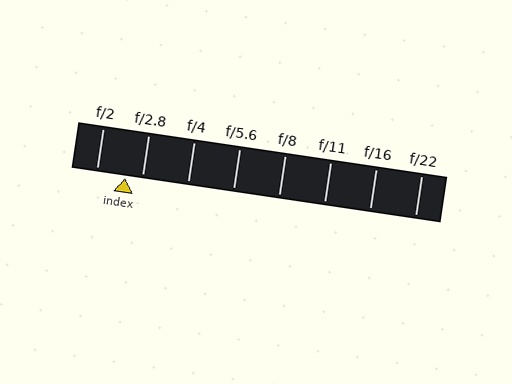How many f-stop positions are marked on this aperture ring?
There are 8 f-stop positions marked.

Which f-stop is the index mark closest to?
The index mark is closest to f/2.8.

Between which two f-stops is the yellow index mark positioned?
The index mark is between f/2 and f/2.8.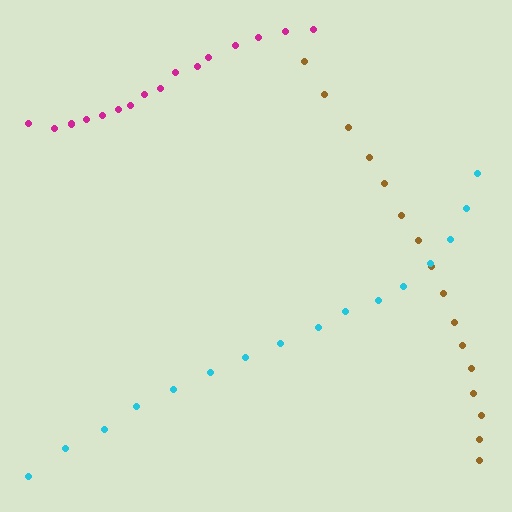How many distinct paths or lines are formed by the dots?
There are 3 distinct paths.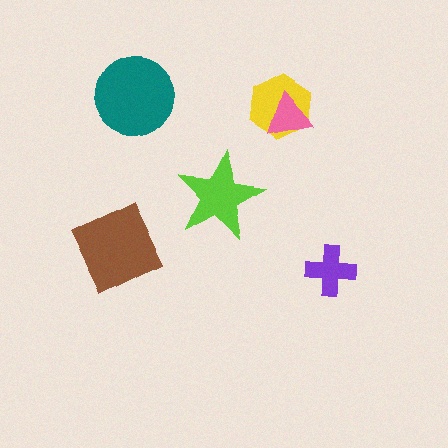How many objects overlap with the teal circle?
0 objects overlap with the teal circle.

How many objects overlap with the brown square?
0 objects overlap with the brown square.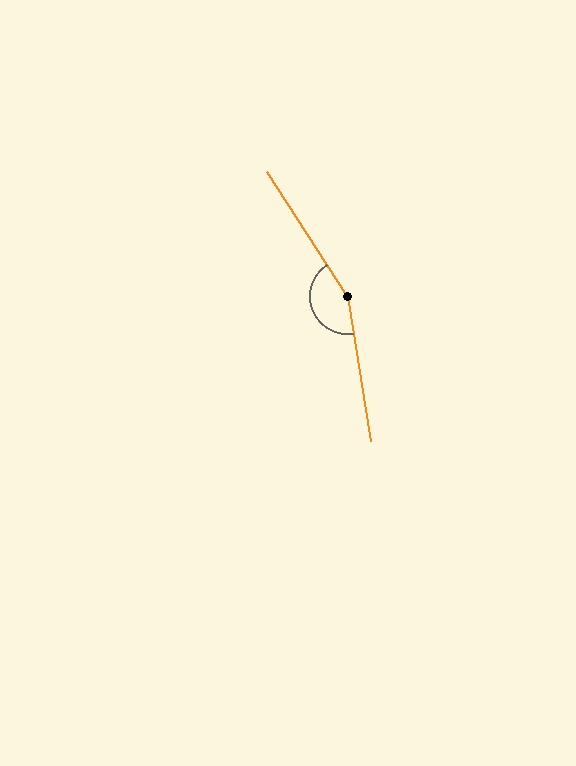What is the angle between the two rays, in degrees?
Approximately 156 degrees.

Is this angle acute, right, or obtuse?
It is obtuse.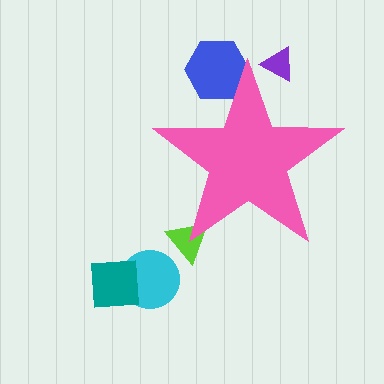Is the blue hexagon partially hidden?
Yes, the blue hexagon is partially hidden behind the pink star.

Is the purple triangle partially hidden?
Yes, the purple triangle is partially hidden behind the pink star.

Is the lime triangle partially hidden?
Yes, the lime triangle is partially hidden behind the pink star.